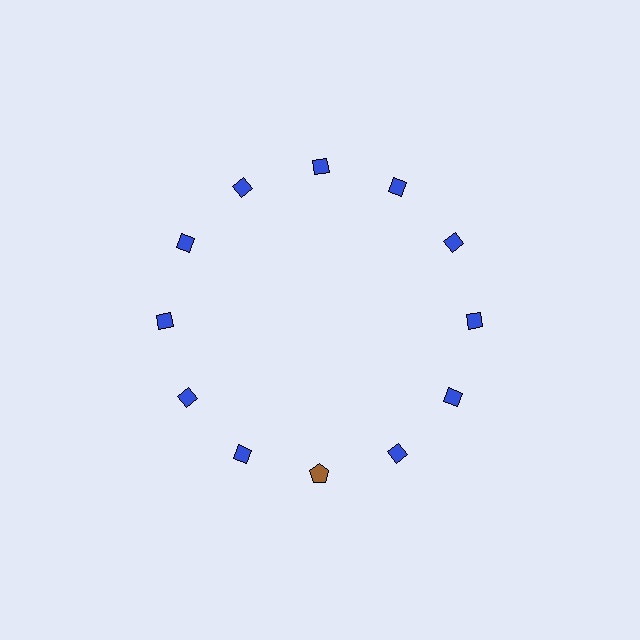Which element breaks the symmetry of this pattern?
The brown pentagon at roughly the 6 o'clock position breaks the symmetry. All other shapes are blue diamonds.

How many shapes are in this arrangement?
There are 12 shapes arranged in a ring pattern.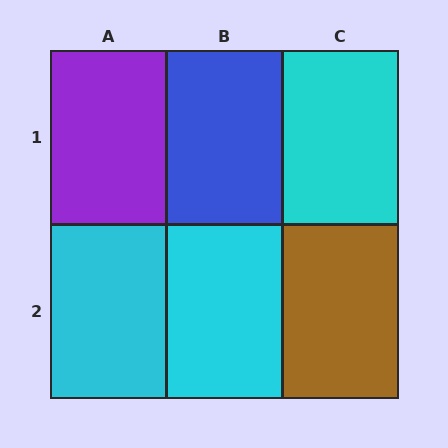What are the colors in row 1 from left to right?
Purple, blue, cyan.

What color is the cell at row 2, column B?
Cyan.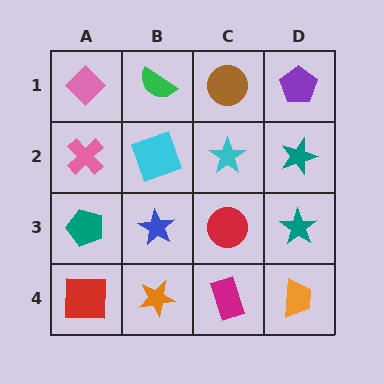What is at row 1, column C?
A brown circle.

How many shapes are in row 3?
4 shapes.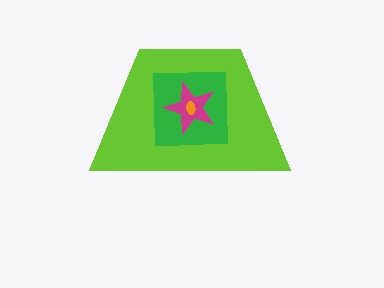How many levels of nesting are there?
4.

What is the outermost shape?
The lime trapezoid.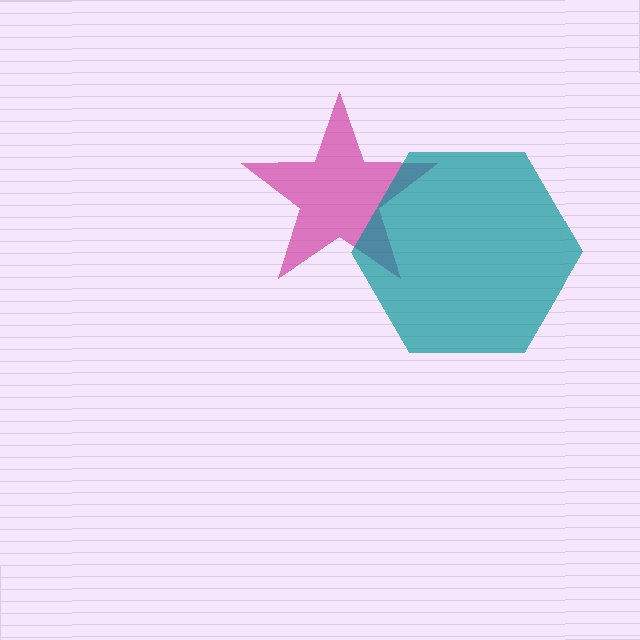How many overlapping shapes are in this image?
There are 2 overlapping shapes in the image.